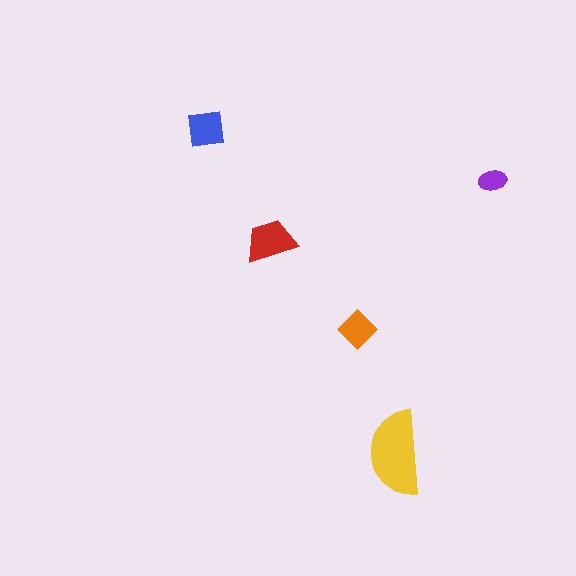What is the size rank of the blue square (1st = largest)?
3rd.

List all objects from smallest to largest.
The purple ellipse, the orange diamond, the blue square, the red trapezoid, the yellow semicircle.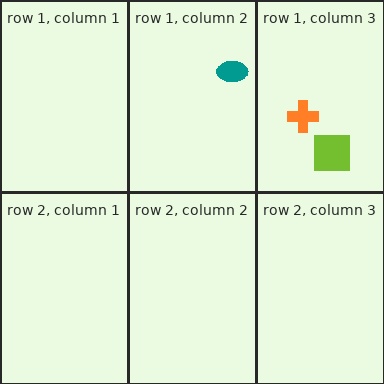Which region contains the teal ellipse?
The row 1, column 2 region.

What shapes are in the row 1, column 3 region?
The lime square, the orange cross.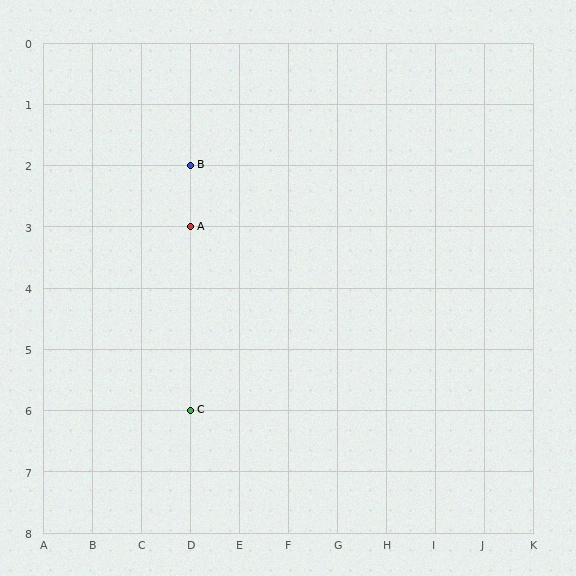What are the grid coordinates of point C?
Point C is at grid coordinates (D, 6).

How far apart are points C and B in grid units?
Points C and B are 4 rows apart.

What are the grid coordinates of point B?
Point B is at grid coordinates (D, 2).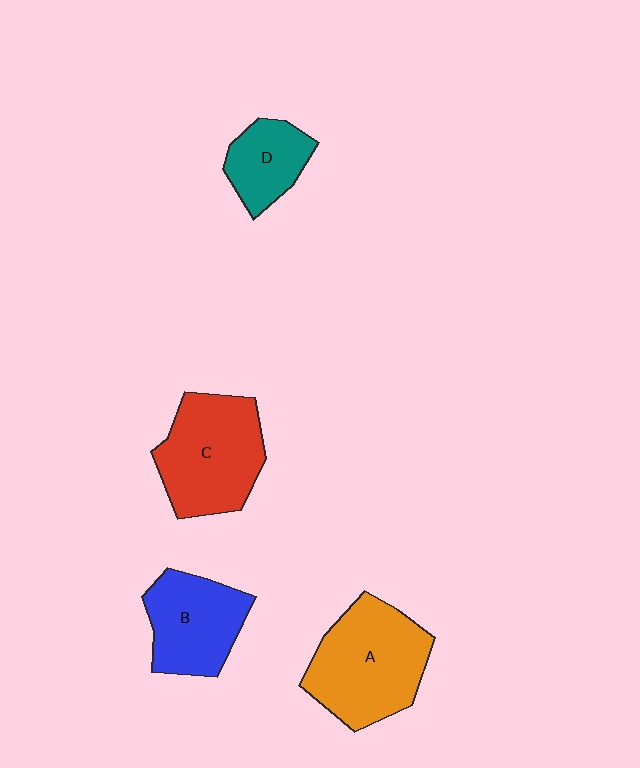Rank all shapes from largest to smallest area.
From largest to smallest: A (orange), C (red), B (blue), D (teal).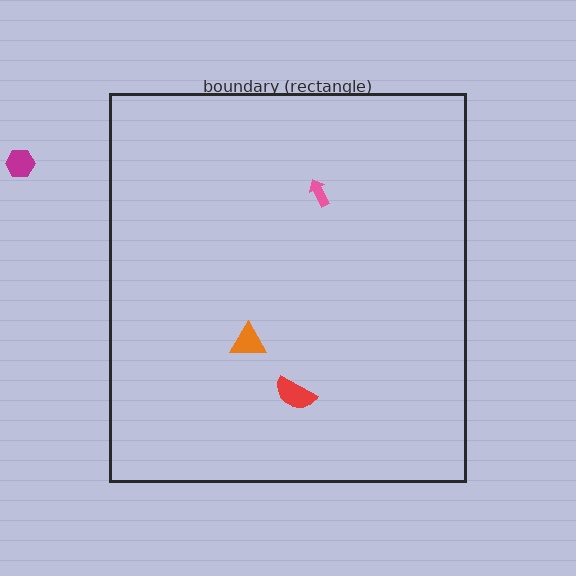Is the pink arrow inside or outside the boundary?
Inside.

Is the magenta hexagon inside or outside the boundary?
Outside.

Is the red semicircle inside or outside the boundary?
Inside.